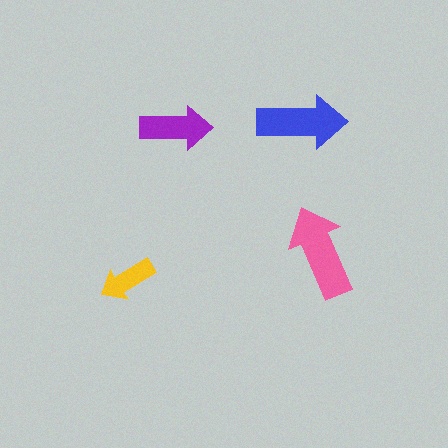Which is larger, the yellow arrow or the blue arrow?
The blue one.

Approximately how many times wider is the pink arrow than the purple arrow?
About 1.5 times wider.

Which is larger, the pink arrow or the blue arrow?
The pink one.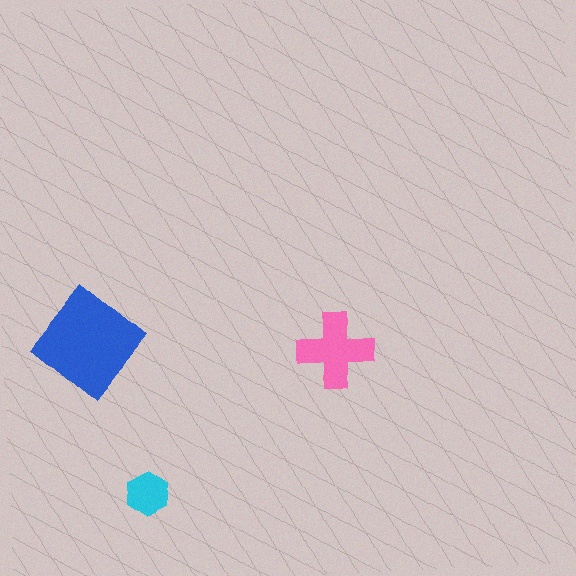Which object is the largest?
The blue diamond.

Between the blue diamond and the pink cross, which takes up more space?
The blue diamond.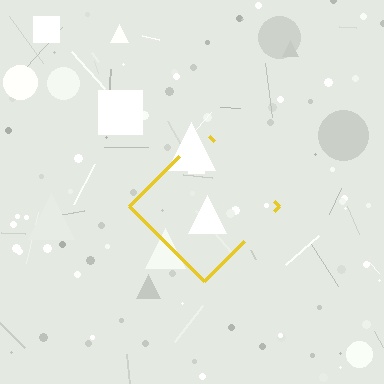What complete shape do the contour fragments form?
The contour fragments form a diamond.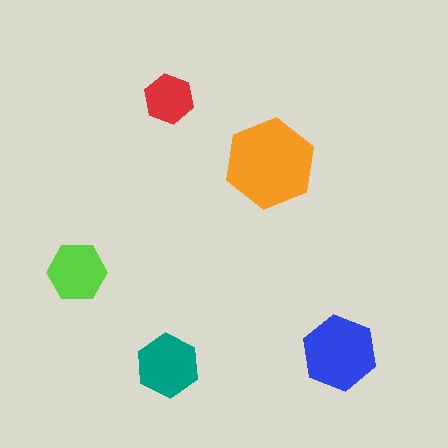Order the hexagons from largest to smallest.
the orange one, the blue one, the teal one, the lime one, the red one.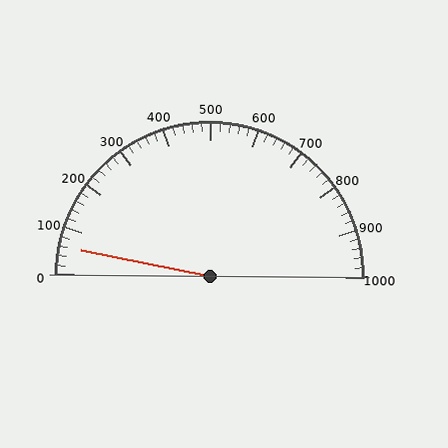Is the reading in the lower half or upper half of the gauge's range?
The reading is in the lower half of the range (0 to 1000).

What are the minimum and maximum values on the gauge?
The gauge ranges from 0 to 1000.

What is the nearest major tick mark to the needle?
The nearest major tick mark is 100.